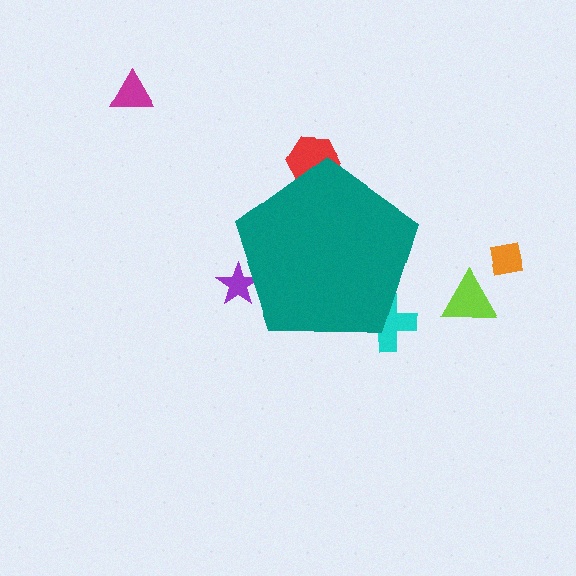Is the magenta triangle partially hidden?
No, the magenta triangle is fully visible.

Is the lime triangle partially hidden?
No, the lime triangle is fully visible.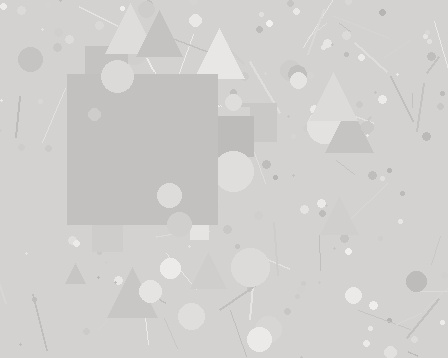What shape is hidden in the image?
A square is hidden in the image.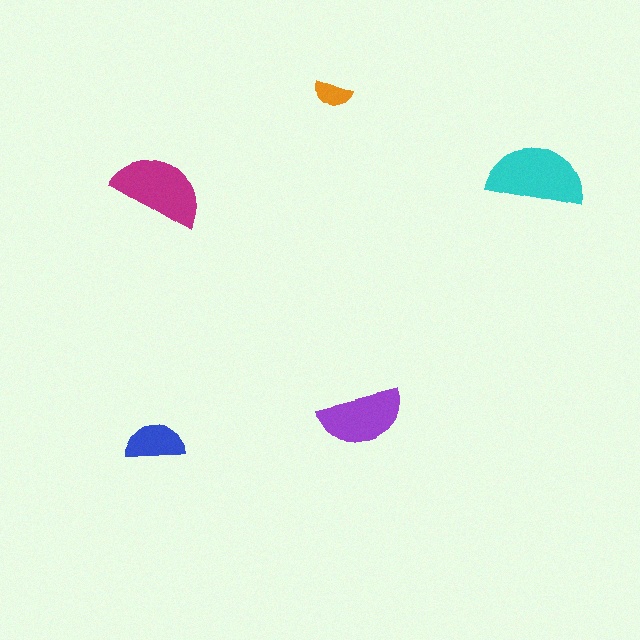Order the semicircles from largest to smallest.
the cyan one, the magenta one, the purple one, the blue one, the orange one.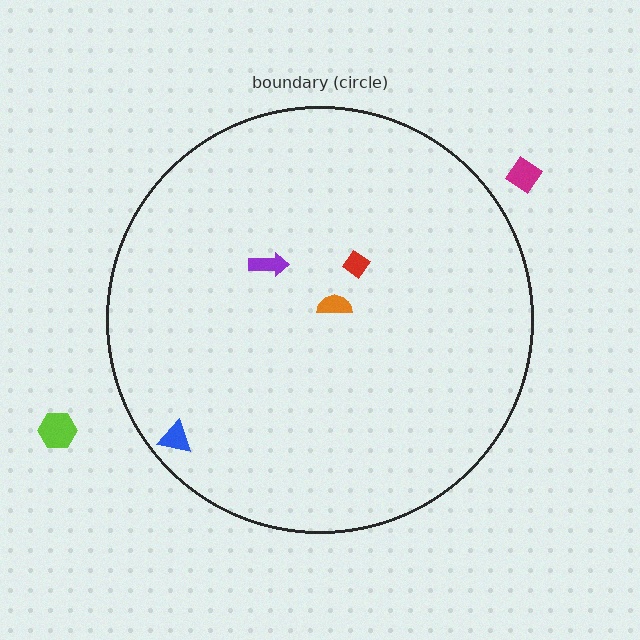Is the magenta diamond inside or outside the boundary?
Outside.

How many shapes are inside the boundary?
4 inside, 2 outside.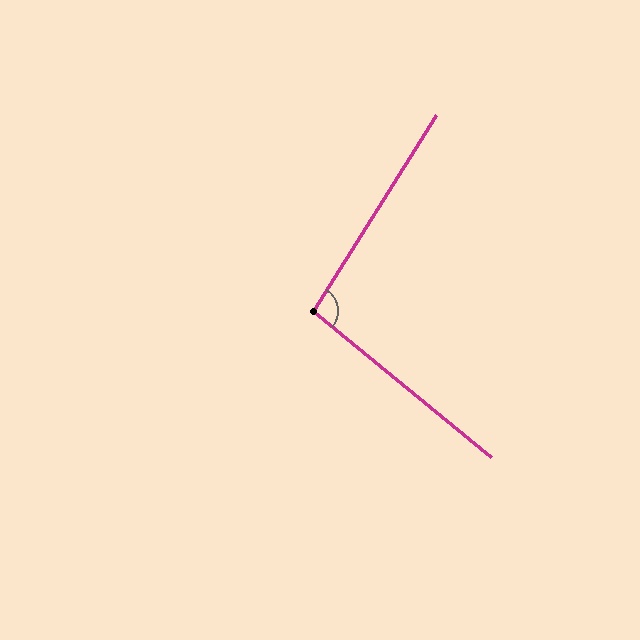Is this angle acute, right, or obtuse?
It is obtuse.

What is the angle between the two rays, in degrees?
Approximately 97 degrees.